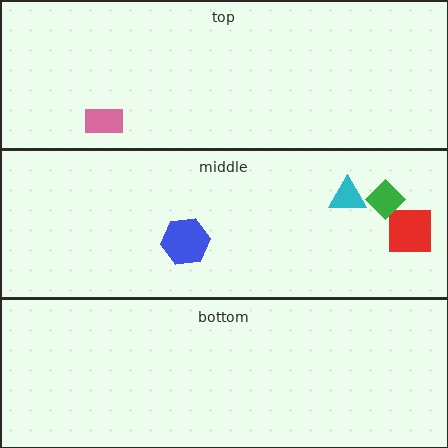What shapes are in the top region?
The pink rectangle.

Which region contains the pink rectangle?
The top region.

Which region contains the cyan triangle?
The middle region.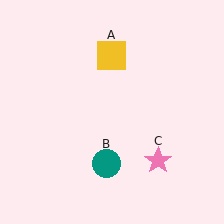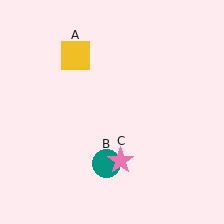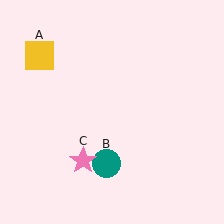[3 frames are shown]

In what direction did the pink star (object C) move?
The pink star (object C) moved left.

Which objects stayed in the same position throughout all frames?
Teal circle (object B) remained stationary.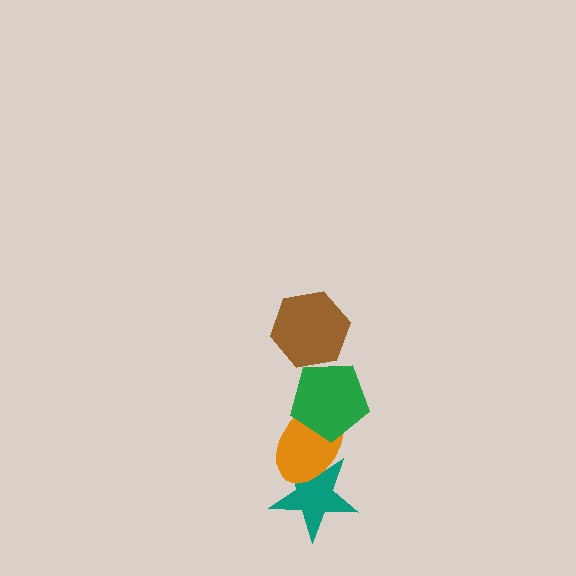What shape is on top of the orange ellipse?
The green pentagon is on top of the orange ellipse.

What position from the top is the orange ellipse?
The orange ellipse is 3rd from the top.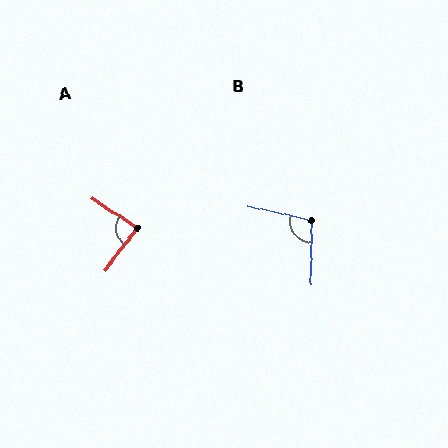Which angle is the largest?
B, at approximately 102 degrees.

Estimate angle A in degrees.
Approximately 85 degrees.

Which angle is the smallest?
A, at approximately 85 degrees.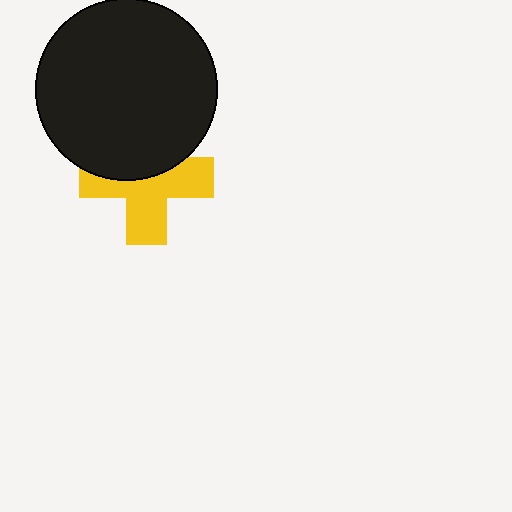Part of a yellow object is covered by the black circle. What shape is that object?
It is a cross.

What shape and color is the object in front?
The object in front is a black circle.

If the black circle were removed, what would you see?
You would see the complete yellow cross.